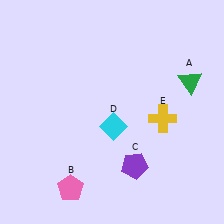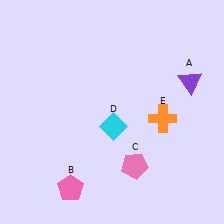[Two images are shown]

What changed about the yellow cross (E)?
In Image 1, E is yellow. In Image 2, it changed to orange.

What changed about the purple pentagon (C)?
In Image 1, C is purple. In Image 2, it changed to pink.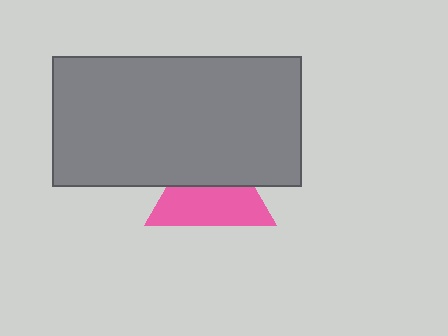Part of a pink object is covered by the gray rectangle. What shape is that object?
It is a triangle.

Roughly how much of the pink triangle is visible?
About half of it is visible (roughly 55%).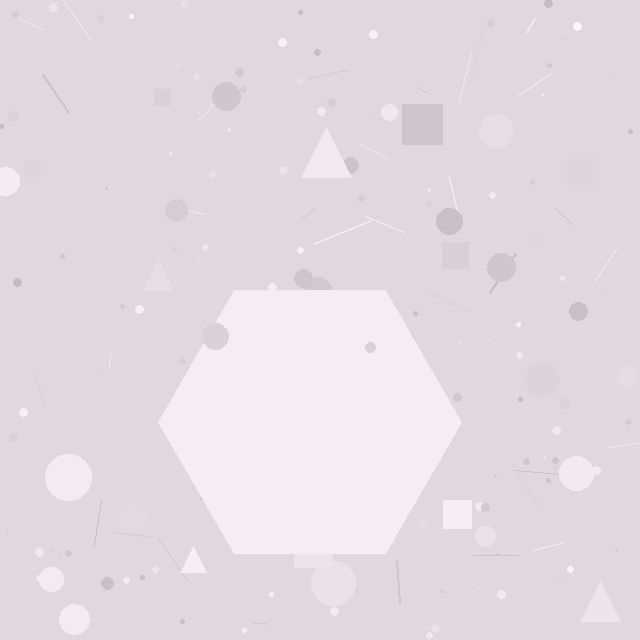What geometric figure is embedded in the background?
A hexagon is embedded in the background.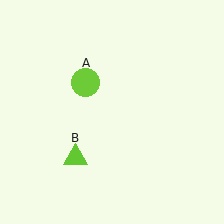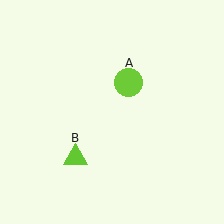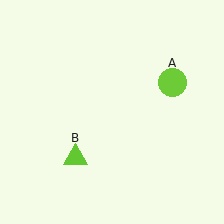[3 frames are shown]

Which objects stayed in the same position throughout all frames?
Lime triangle (object B) remained stationary.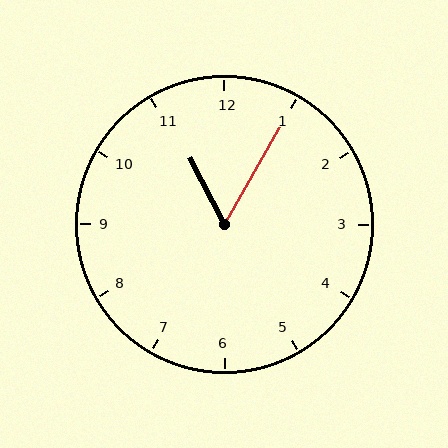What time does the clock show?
11:05.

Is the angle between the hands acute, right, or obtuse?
It is acute.